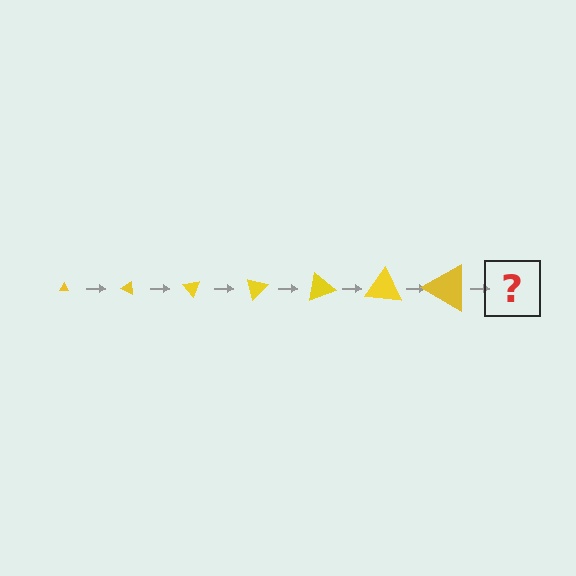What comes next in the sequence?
The next element should be a triangle, larger than the previous one and rotated 175 degrees from the start.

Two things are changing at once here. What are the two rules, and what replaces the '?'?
The two rules are that the triangle grows larger each step and it rotates 25 degrees each step. The '?' should be a triangle, larger than the previous one and rotated 175 degrees from the start.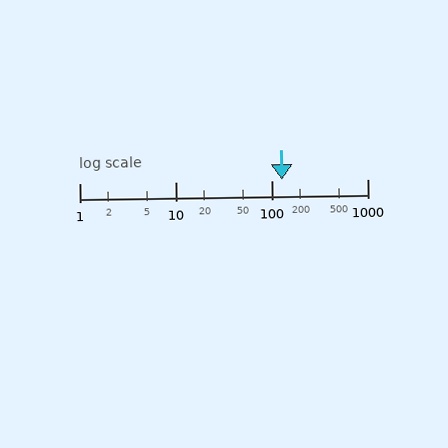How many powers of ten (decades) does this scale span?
The scale spans 3 decades, from 1 to 1000.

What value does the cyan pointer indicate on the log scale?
The pointer indicates approximately 130.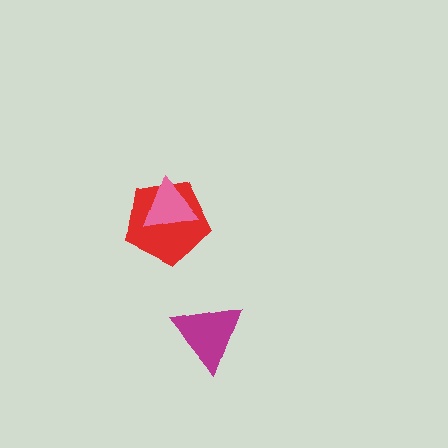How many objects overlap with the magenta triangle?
0 objects overlap with the magenta triangle.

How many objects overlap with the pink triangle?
1 object overlaps with the pink triangle.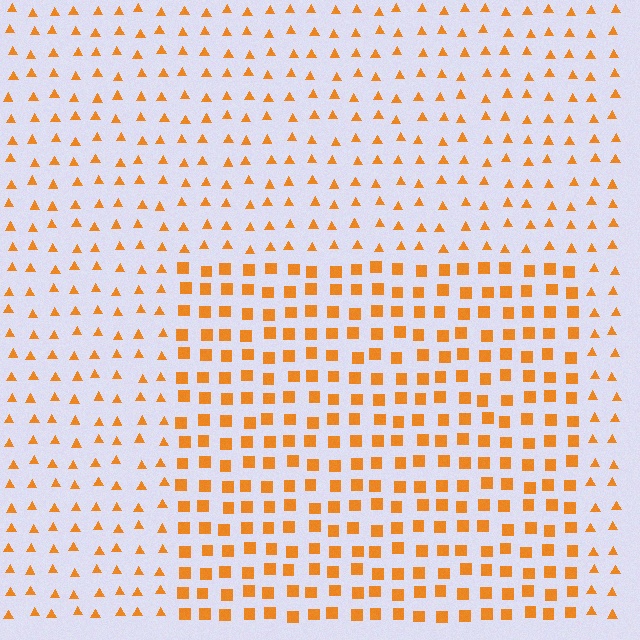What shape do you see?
I see a rectangle.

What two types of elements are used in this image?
The image uses squares inside the rectangle region and triangles outside it.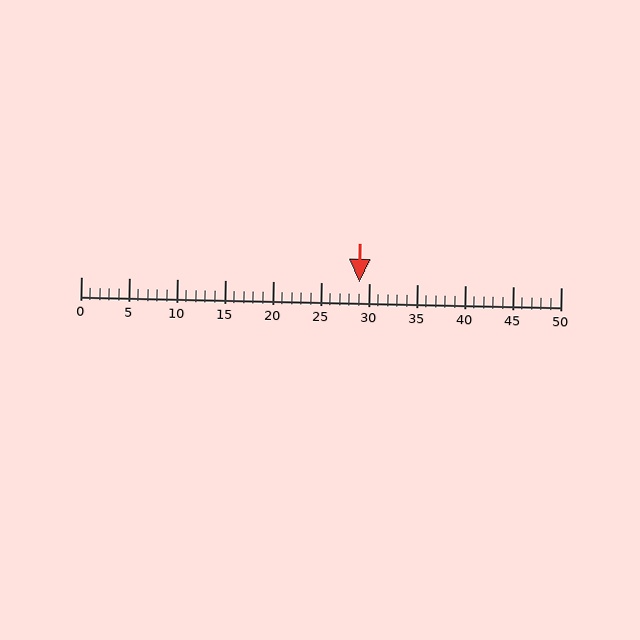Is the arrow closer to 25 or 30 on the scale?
The arrow is closer to 30.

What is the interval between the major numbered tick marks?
The major tick marks are spaced 5 units apart.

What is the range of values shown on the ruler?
The ruler shows values from 0 to 50.